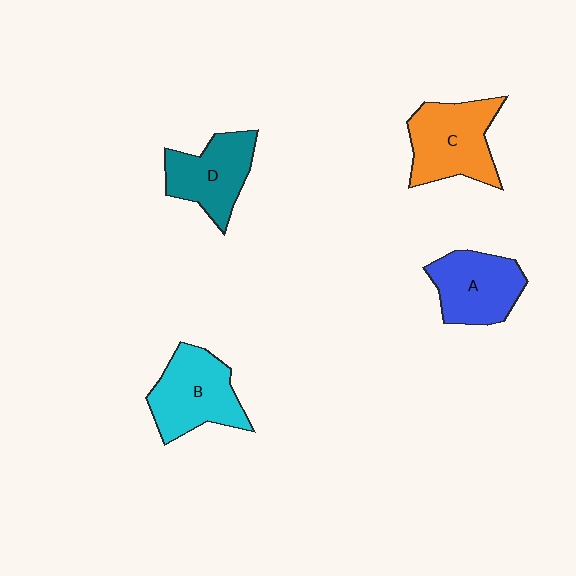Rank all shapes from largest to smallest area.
From largest to smallest: C (orange), B (cyan), A (blue), D (teal).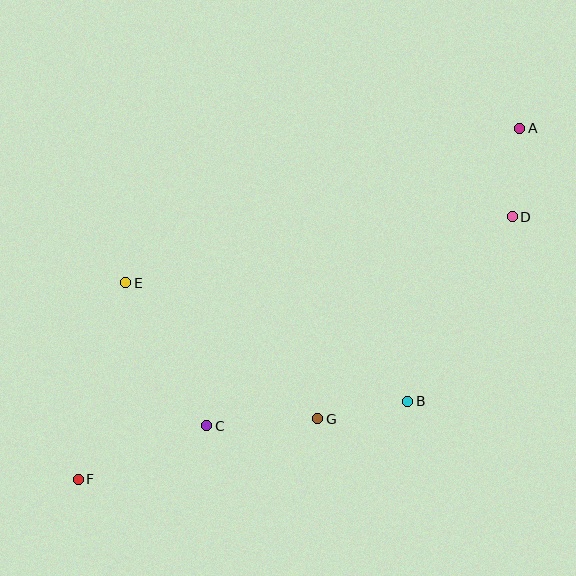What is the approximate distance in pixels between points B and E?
The distance between B and E is approximately 306 pixels.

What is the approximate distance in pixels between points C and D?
The distance between C and D is approximately 370 pixels.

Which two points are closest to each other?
Points A and D are closest to each other.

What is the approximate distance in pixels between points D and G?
The distance between D and G is approximately 280 pixels.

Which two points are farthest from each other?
Points A and F are farthest from each other.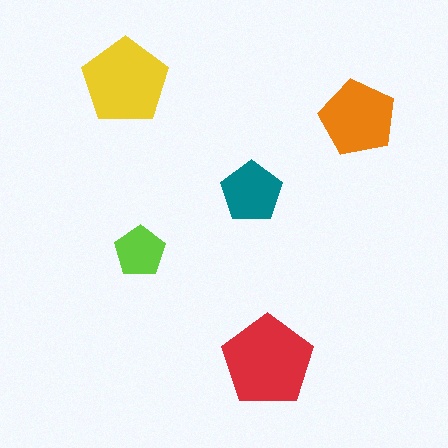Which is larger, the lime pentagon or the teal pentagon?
The teal one.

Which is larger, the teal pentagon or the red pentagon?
The red one.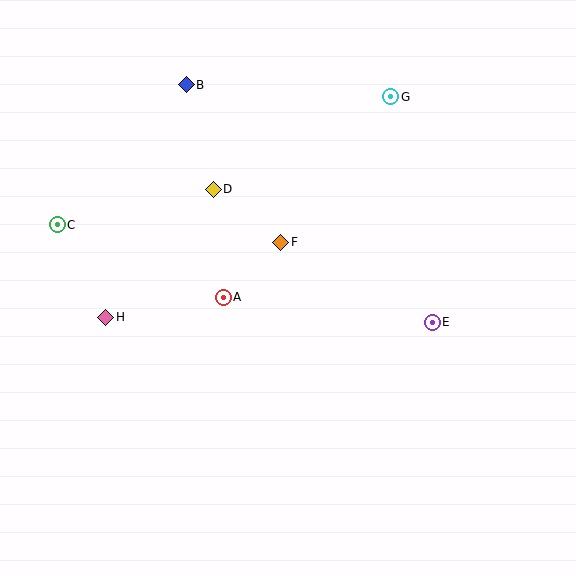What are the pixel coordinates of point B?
Point B is at (186, 85).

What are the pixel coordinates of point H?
Point H is at (106, 317).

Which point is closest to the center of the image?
Point F at (281, 242) is closest to the center.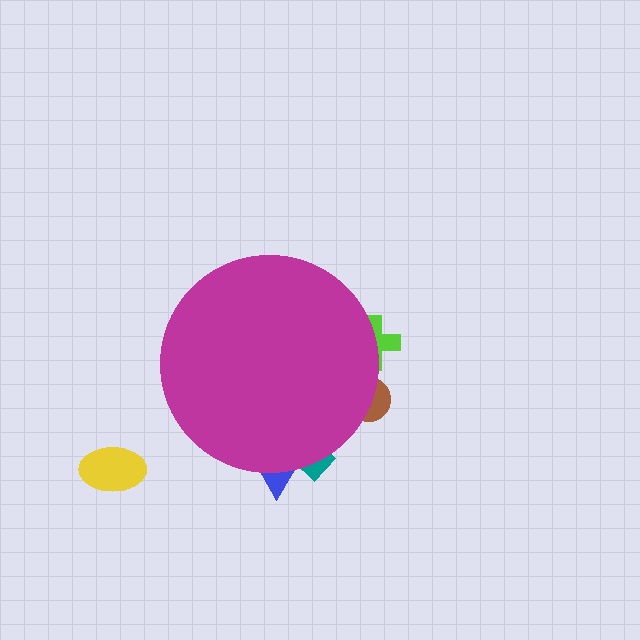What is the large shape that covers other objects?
A magenta circle.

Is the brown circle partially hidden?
Yes, the brown circle is partially hidden behind the magenta circle.